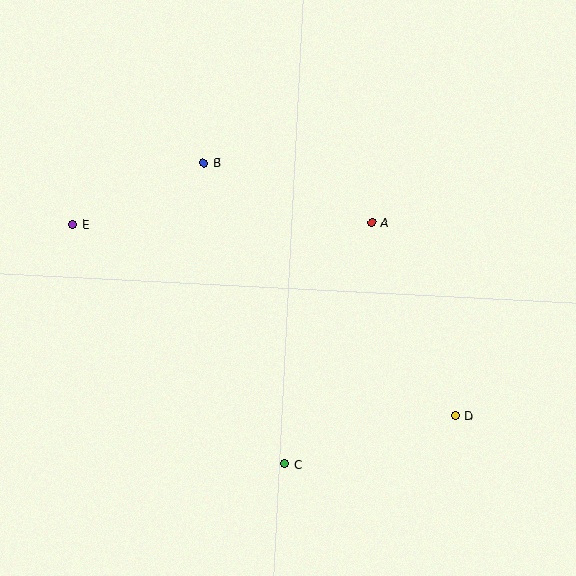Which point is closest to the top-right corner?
Point A is closest to the top-right corner.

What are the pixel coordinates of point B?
Point B is at (204, 163).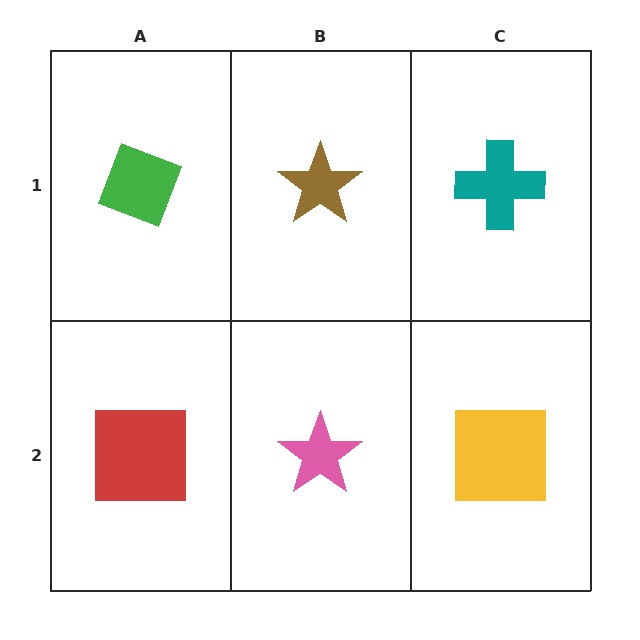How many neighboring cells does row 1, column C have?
2.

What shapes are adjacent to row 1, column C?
A yellow square (row 2, column C), a brown star (row 1, column B).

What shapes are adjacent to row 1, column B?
A pink star (row 2, column B), a green diamond (row 1, column A), a teal cross (row 1, column C).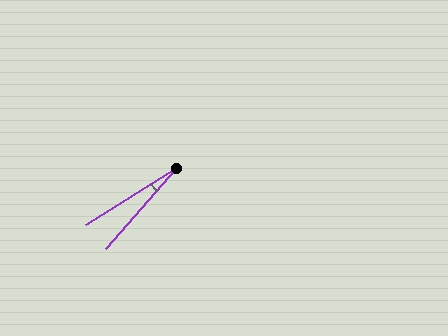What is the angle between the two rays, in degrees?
Approximately 17 degrees.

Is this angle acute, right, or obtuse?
It is acute.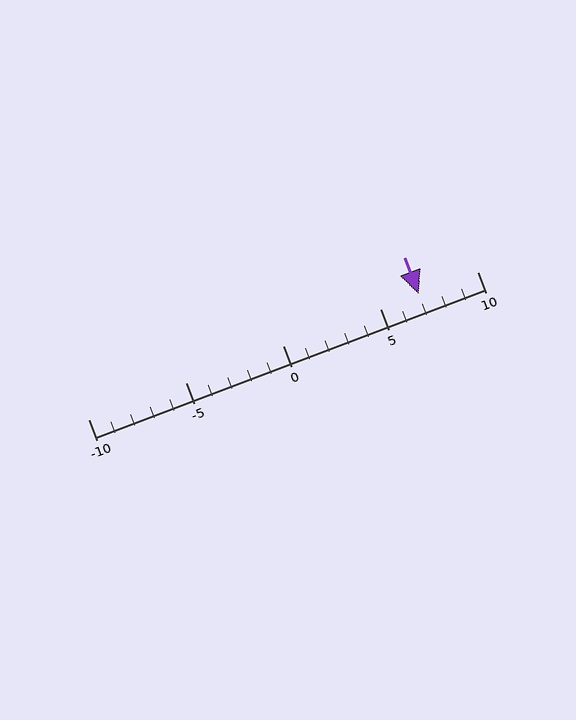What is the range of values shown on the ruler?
The ruler shows values from -10 to 10.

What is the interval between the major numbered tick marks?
The major tick marks are spaced 5 units apart.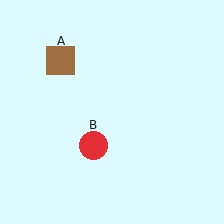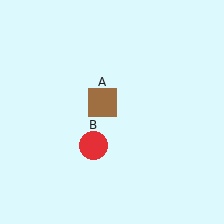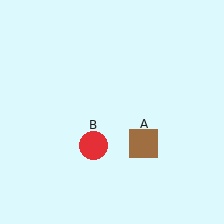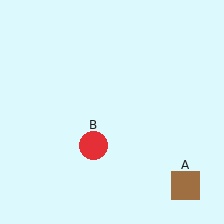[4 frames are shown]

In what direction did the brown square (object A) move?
The brown square (object A) moved down and to the right.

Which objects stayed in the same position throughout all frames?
Red circle (object B) remained stationary.